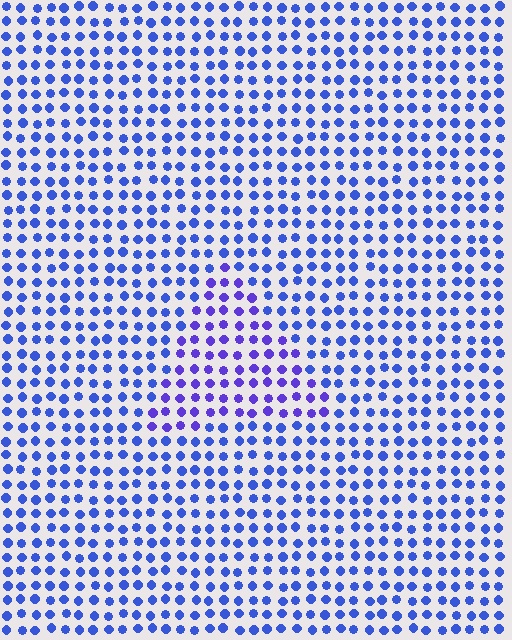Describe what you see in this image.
The image is filled with small blue elements in a uniform arrangement. A triangle-shaped region is visible where the elements are tinted to a slightly different hue, forming a subtle color boundary.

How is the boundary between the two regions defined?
The boundary is defined purely by a slight shift in hue (about 27 degrees). Spacing, size, and orientation are identical on both sides.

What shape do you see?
I see a triangle.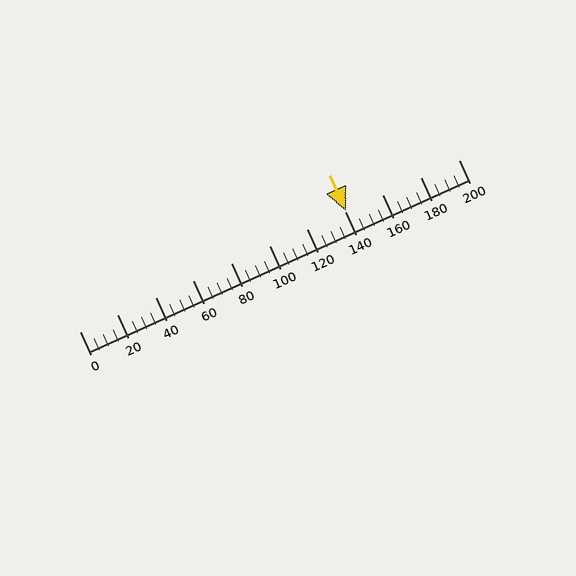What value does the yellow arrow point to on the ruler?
The yellow arrow points to approximately 141.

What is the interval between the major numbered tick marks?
The major tick marks are spaced 20 units apart.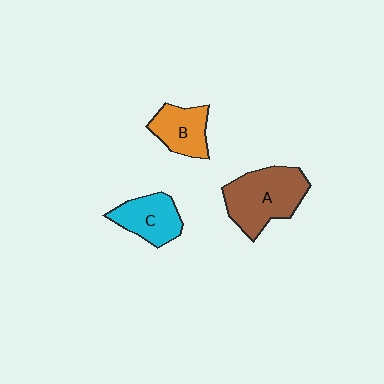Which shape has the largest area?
Shape A (brown).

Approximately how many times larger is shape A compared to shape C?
Approximately 1.6 times.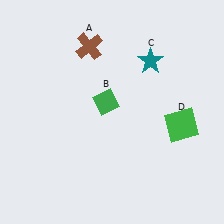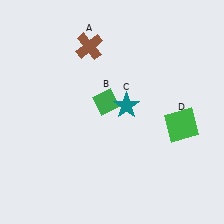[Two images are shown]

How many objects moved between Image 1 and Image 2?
1 object moved between the two images.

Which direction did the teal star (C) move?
The teal star (C) moved down.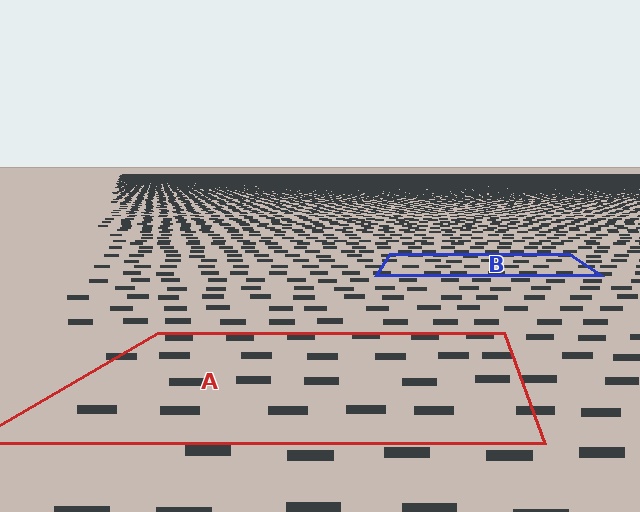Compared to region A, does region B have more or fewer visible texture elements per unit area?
Region B has more texture elements per unit area — they are packed more densely because it is farther away.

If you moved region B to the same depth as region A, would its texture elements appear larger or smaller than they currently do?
They would appear larger. At a closer depth, the same texture elements are projected at a bigger on-screen size.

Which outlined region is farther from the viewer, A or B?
Region B is farther from the viewer — the texture elements inside it appear smaller and more densely packed.